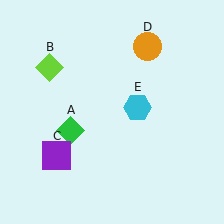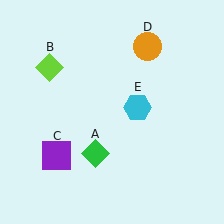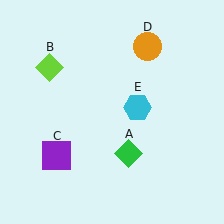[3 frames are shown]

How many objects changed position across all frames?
1 object changed position: green diamond (object A).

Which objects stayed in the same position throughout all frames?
Lime diamond (object B) and purple square (object C) and orange circle (object D) and cyan hexagon (object E) remained stationary.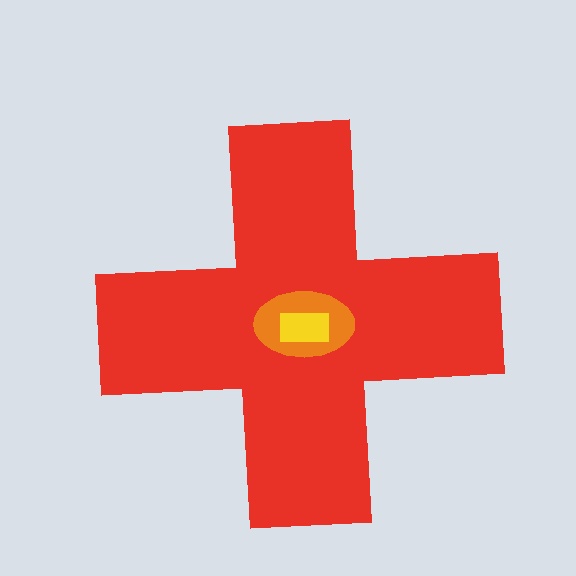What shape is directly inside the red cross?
The orange ellipse.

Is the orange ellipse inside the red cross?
Yes.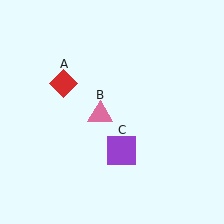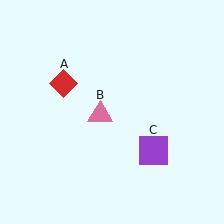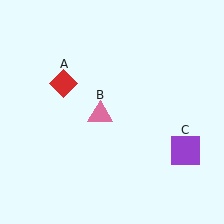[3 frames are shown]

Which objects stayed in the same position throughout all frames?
Red diamond (object A) and pink triangle (object B) remained stationary.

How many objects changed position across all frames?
1 object changed position: purple square (object C).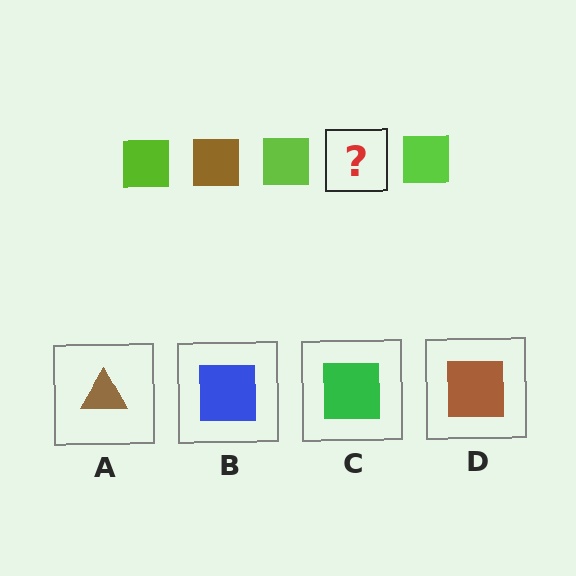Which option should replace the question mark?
Option D.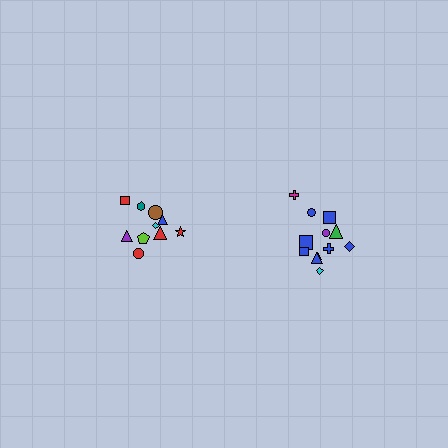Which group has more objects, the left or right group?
The right group.